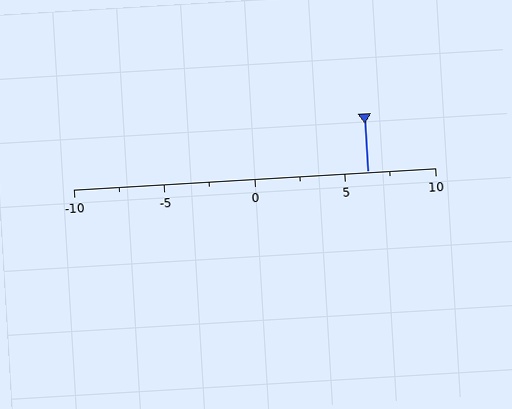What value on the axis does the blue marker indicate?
The marker indicates approximately 6.2.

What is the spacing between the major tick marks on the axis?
The major ticks are spaced 5 apart.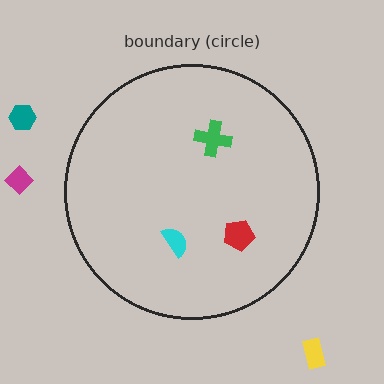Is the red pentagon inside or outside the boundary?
Inside.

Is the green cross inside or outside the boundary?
Inside.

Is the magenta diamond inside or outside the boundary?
Outside.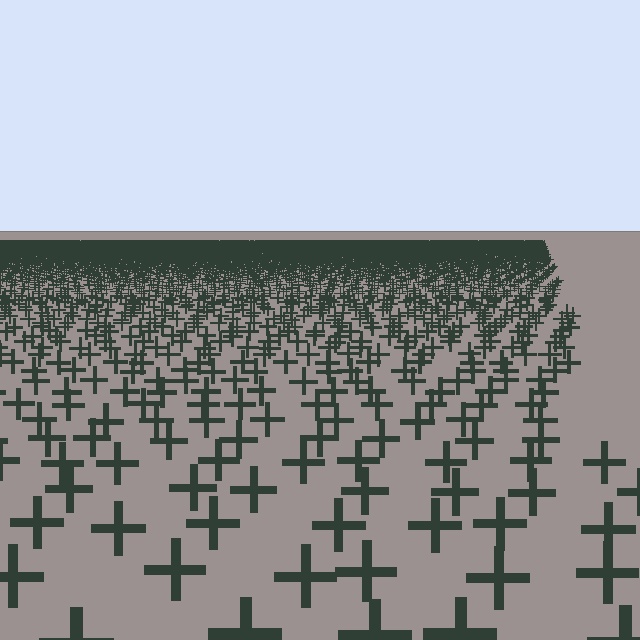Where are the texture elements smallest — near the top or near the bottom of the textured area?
Near the top.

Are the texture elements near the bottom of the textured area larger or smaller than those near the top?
Larger. Near the bottom, elements are closer to the viewer and appear at a bigger on-screen size.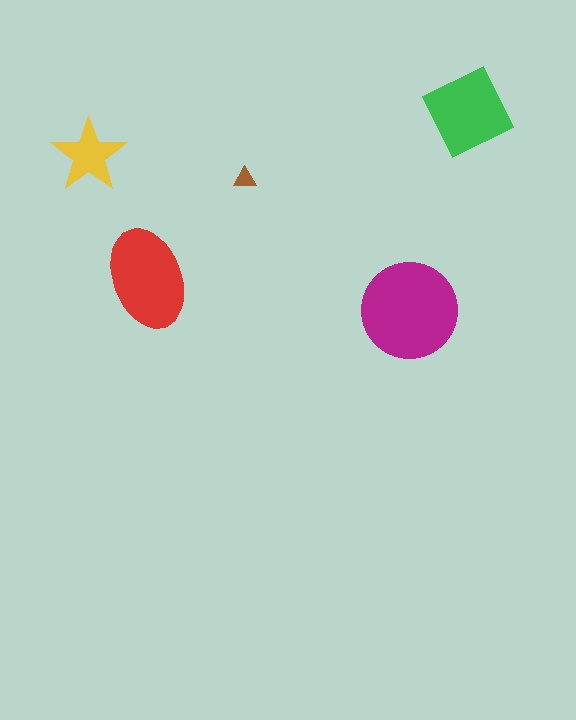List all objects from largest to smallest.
The magenta circle, the red ellipse, the green diamond, the yellow star, the brown triangle.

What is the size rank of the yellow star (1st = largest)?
4th.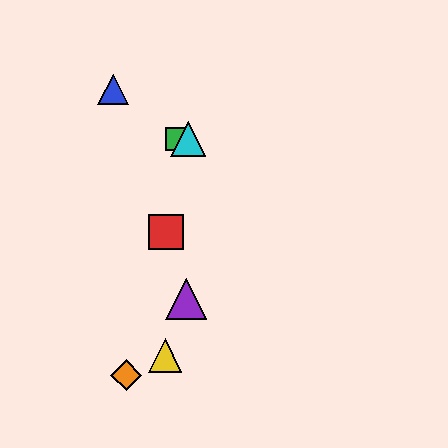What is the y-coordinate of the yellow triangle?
The yellow triangle is at y≈355.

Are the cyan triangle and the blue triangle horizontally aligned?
No, the cyan triangle is at y≈139 and the blue triangle is at y≈89.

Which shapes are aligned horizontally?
The green square, the cyan triangle are aligned horizontally.